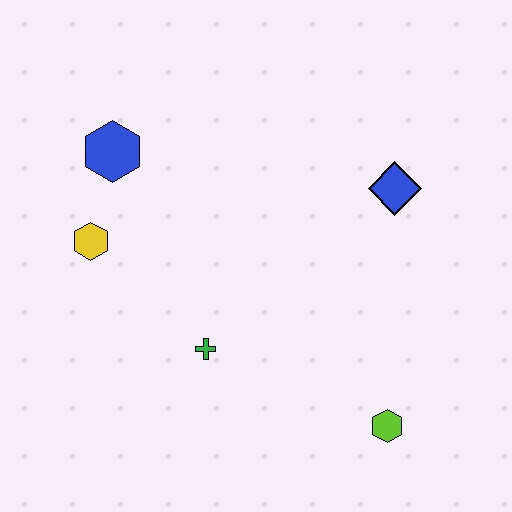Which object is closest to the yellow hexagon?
The blue hexagon is closest to the yellow hexagon.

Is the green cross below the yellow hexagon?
Yes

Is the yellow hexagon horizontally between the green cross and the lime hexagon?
No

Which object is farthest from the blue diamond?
The yellow hexagon is farthest from the blue diamond.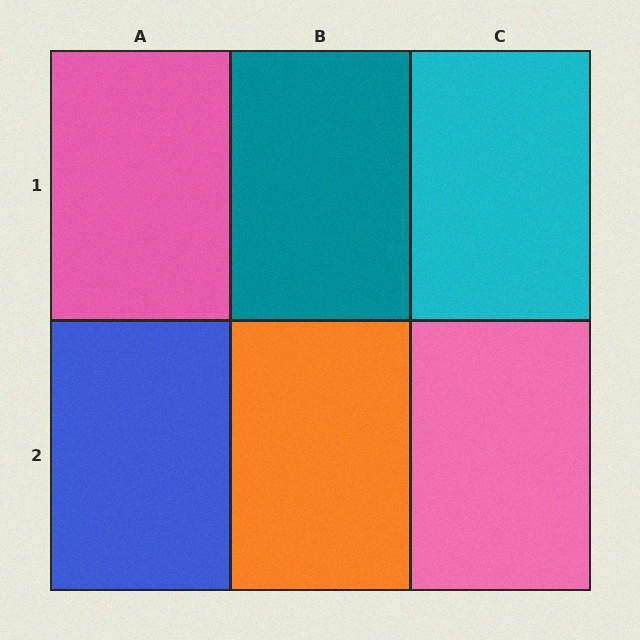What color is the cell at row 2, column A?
Blue.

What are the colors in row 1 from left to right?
Pink, teal, cyan.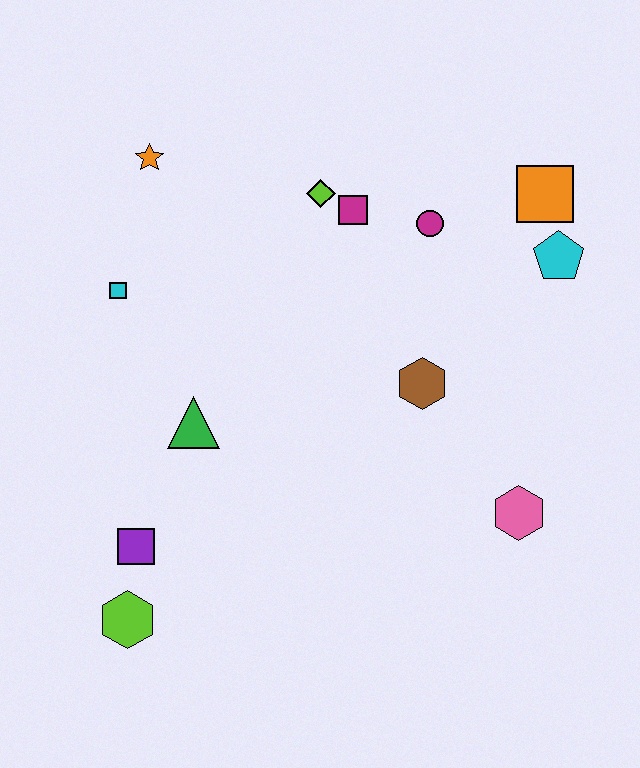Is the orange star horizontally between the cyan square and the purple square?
No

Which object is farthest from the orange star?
The pink hexagon is farthest from the orange star.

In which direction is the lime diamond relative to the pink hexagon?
The lime diamond is above the pink hexagon.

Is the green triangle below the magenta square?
Yes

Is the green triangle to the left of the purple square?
No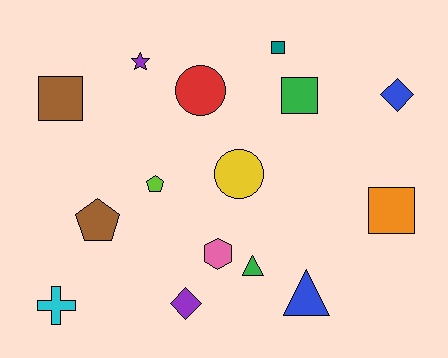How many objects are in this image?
There are 15 objects.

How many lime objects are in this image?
There is 1 lime object.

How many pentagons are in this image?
There are 2 pentagons.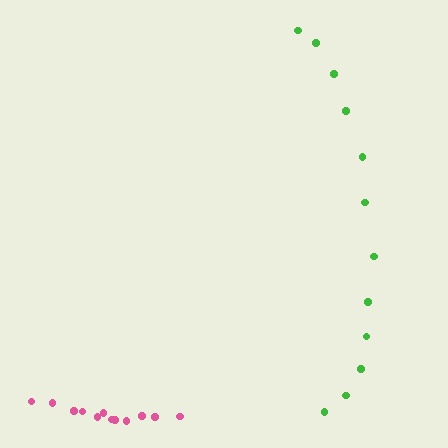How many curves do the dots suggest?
There are 2 distinct paths.